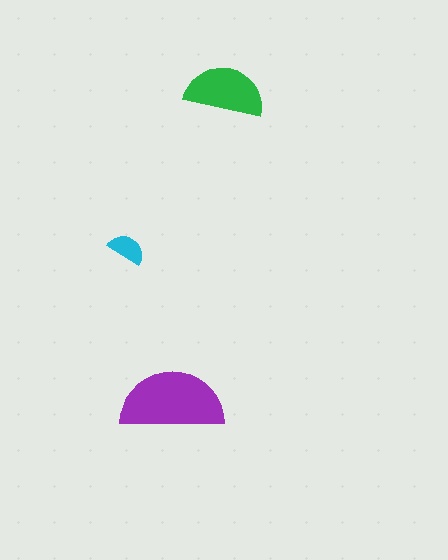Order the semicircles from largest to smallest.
the purple one, the green one, the cyan one.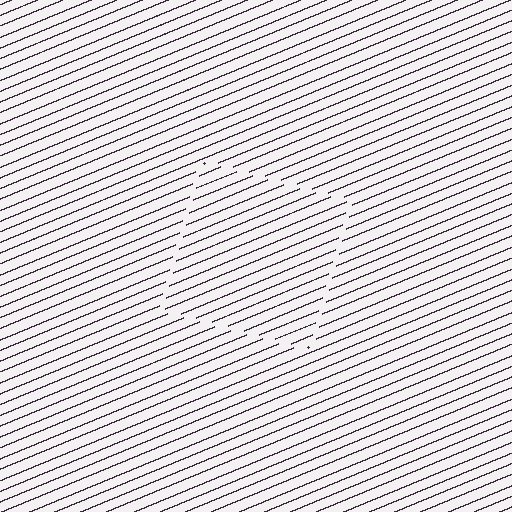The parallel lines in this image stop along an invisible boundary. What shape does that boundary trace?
An illusory square. The interior of the shape contains the same grating, shifted by half a period — the contour is defined by the phase discontinuity where line-ends from the inner and outer gratings abut.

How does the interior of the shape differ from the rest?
The interior of the shape contains the same grating, shifted by half a period — the contour is defined by the phase discontinuity where line-ends from the inner and outer gratings abut.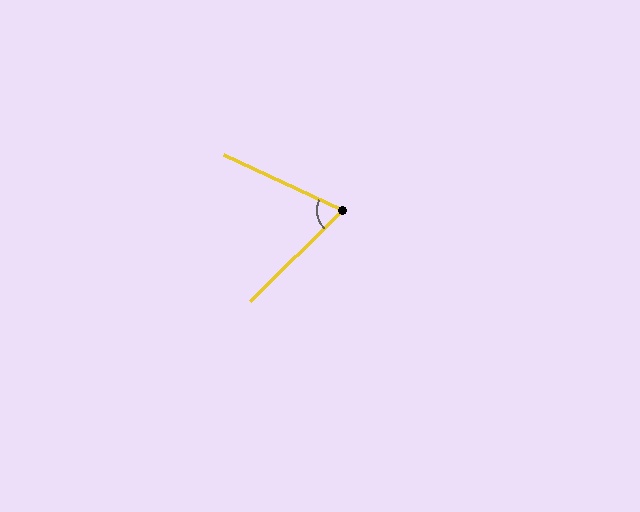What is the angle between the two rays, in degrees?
Approximately 70 degrees.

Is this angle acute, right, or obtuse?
It is acute.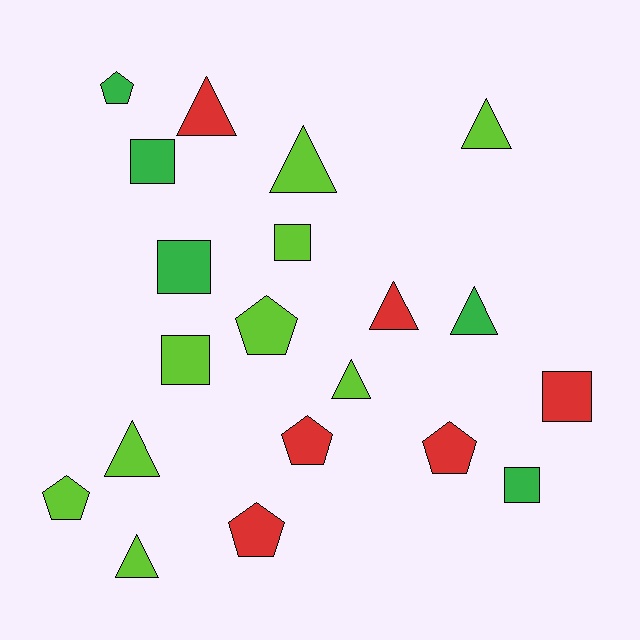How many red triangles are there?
There are 2 red triangles.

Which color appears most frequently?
Lime, with 9 objects.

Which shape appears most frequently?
Triangle, with 8 objects.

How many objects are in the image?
There are 20 objects.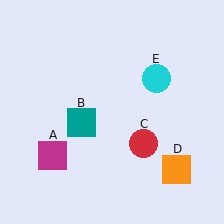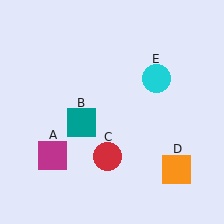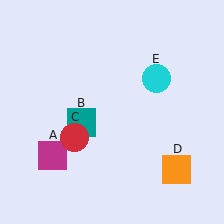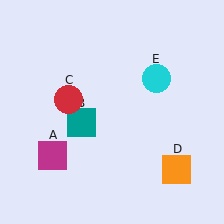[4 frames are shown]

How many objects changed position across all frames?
1 object changed position: red circle (object C).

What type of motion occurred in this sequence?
The red circle (object C) rotated clockwise around the center of the scene.